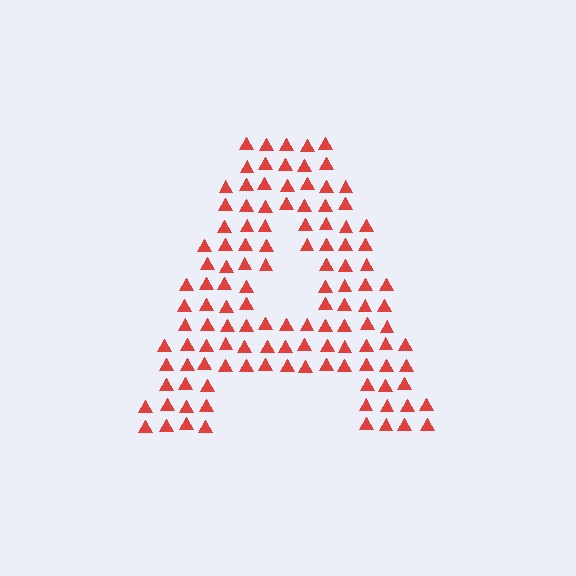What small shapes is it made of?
It is made of small triangles.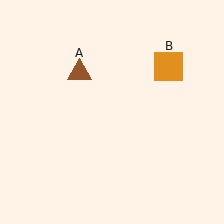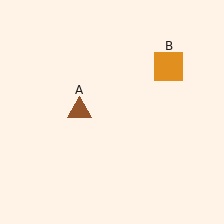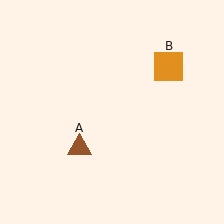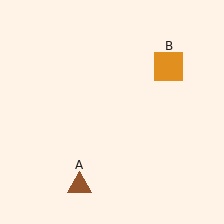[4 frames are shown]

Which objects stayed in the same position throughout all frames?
Orange square (object B) remained stationary.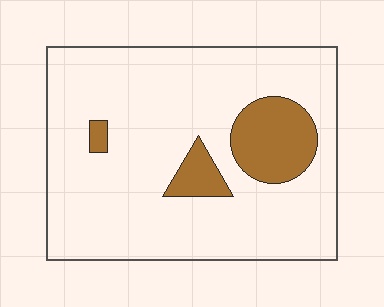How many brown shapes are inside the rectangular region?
3.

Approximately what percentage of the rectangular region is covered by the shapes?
Approximately 15%.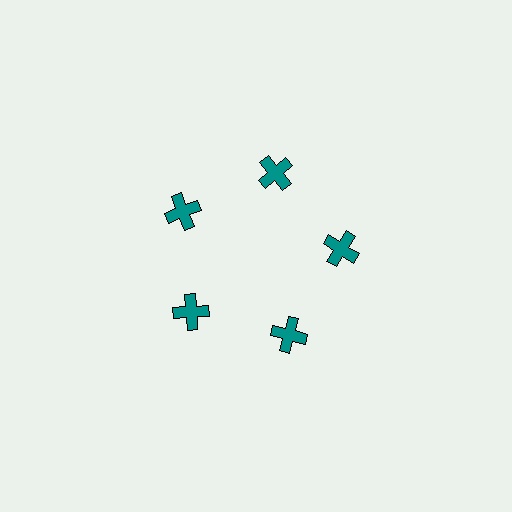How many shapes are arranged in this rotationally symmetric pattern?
There are 5 shapes, arranged in 5 groups of 1.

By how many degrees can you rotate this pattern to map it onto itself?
The pattern maps onto itself every 72 degrees of rotation.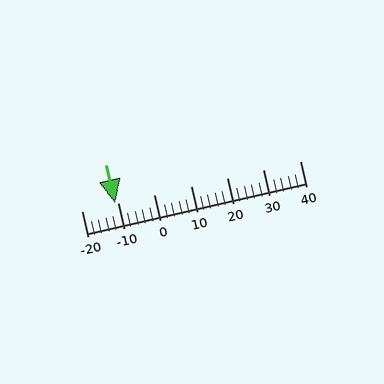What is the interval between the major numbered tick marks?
The major tick marks are spaced 10 units apart.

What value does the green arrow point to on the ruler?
The green arrow points to approximately -11.